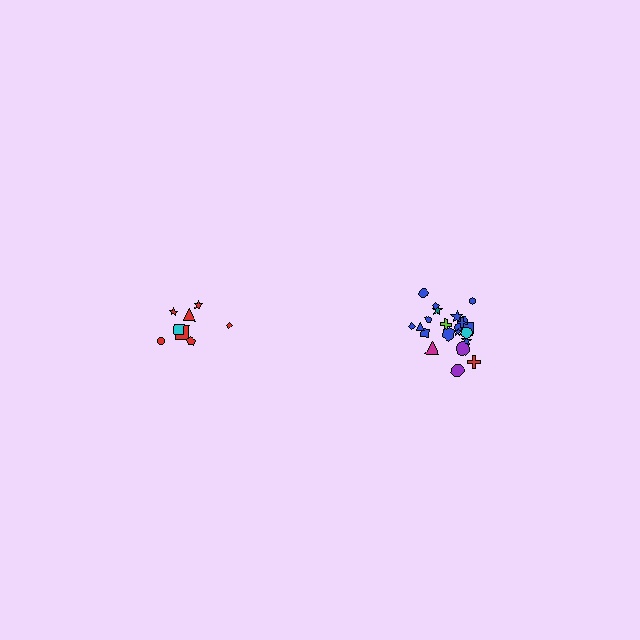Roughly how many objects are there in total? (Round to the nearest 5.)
Roughly 30 objects in total.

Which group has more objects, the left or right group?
The right group.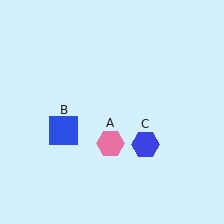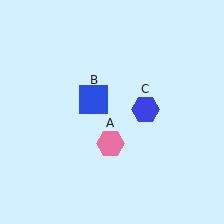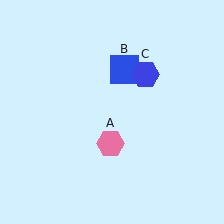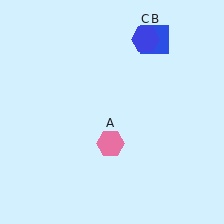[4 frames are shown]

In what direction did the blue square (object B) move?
The blue square (object B) moved up and to the right.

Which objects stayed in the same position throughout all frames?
Pink hexagon (object A) remained stationary.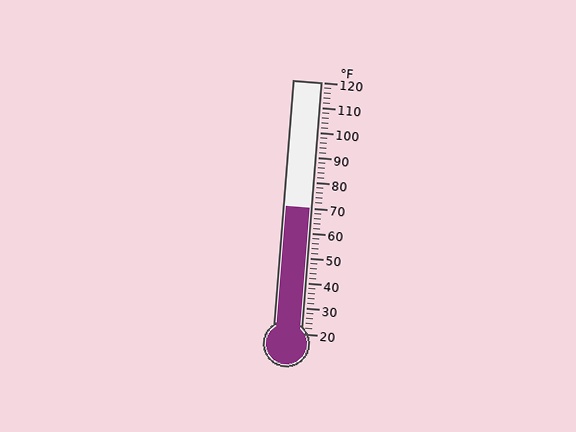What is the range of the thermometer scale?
The thermometer scale ranges from 20°F to 120°F.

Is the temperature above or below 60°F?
The temperature is above 60°F.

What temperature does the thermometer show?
The thermometer shows approximately 70°F.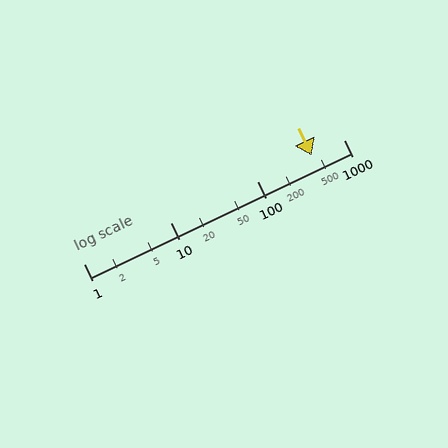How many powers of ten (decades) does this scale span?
The scale spans 3 decades, from 1 to 1000.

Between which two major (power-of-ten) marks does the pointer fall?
The pointer is between 100 and 1000.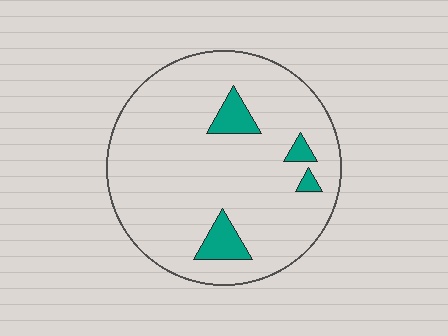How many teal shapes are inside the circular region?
4.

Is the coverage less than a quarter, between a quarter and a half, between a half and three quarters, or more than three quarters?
Less than a quarter.